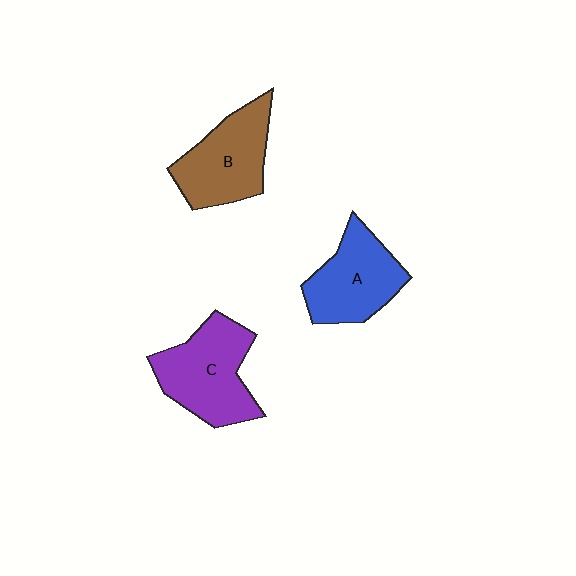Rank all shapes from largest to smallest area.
From largest to smallest: C (purple), B (brown), A (blue).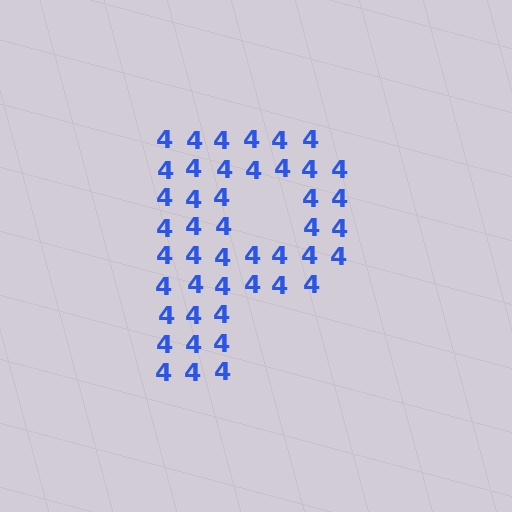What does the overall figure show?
The overall figure shows the letter P.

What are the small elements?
The small elements are digit 4's.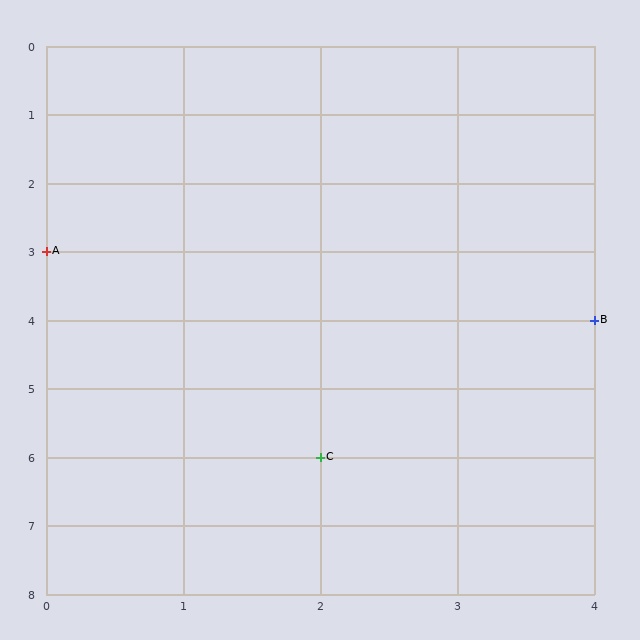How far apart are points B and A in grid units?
Points B and A are 4 columns and 1 row apart (about 4.1 grid units diagonally).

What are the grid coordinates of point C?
Point C is at grid coordinates (2, 6).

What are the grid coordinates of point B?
Point B is at grid coordinates (4, 4).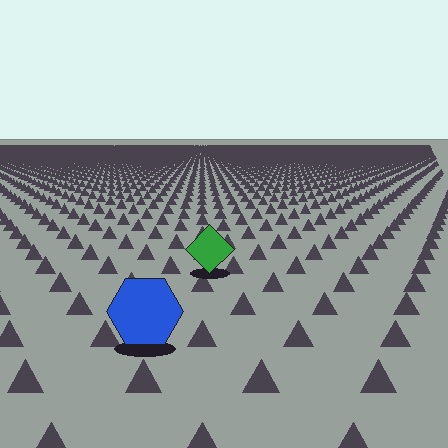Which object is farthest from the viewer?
The green diamond is farthest from the viewer. It appears smaller and the ground texture around it is denser.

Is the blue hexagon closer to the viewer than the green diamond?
Yes. The blue hexagon is closer — you can tell from the texture gradient: the ground texture is coarser near it.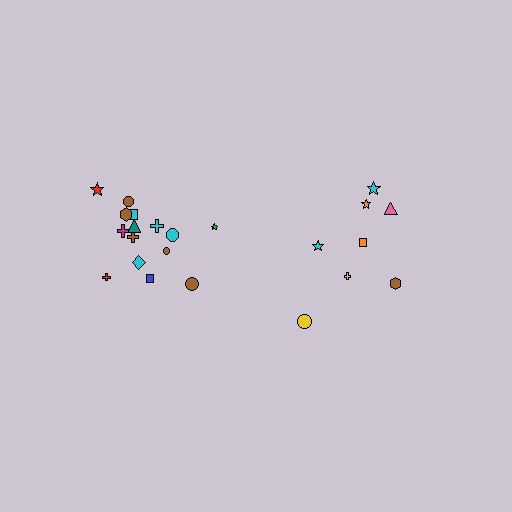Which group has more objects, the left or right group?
The left group.